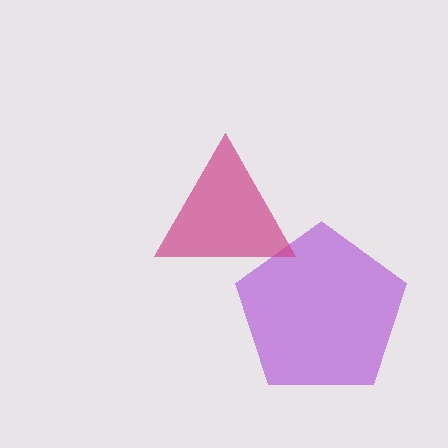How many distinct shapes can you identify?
There are 2 distinct shapes: a purple pentagon, a magenta triangle.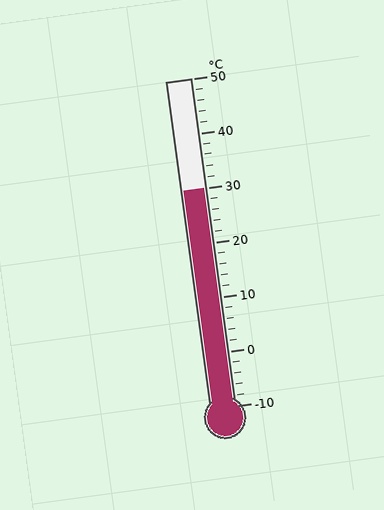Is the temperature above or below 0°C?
The temperature is above 0°C.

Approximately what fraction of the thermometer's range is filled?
The thermometer is filled to approximately 65% of its range.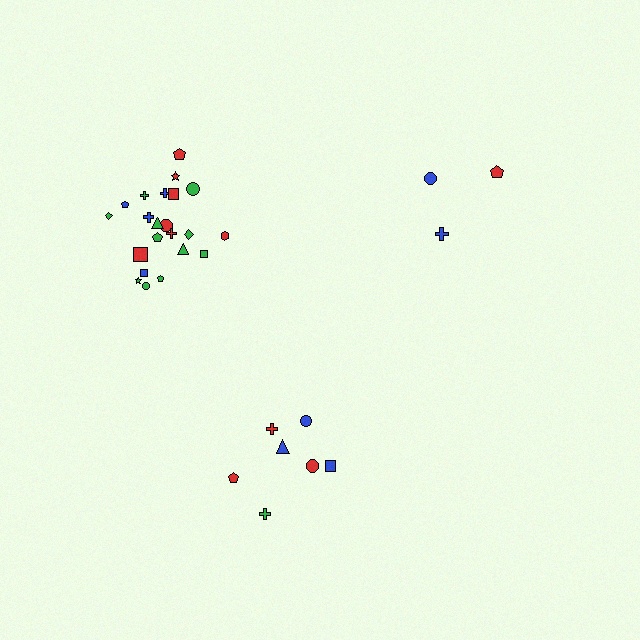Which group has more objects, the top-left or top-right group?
The top-left group.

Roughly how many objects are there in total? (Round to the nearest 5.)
Roughly 30 objects in total.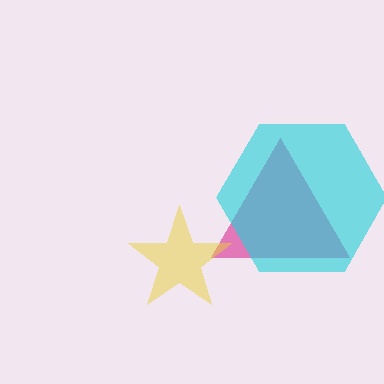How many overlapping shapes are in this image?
There are 3 overlapping shapes in the image.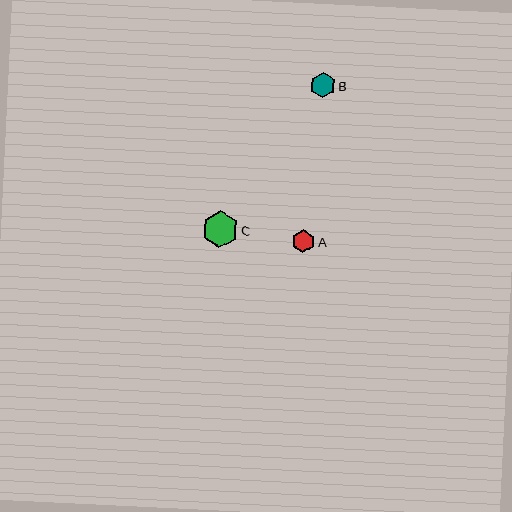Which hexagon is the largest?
Hexagon C is the largest with a size of approximately 37 pixels.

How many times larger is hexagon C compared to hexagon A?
Hexagon C is approximately 1.6 times the size of hexagon A.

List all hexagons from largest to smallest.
From largest to smallest: C, B, A.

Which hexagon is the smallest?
Hexagon A is the smallest with a size of approximately 23 pixels.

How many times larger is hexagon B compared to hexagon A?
Hexagon B is approximately 1.1 times the size of hexagon A.